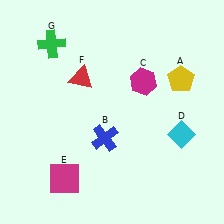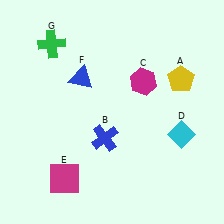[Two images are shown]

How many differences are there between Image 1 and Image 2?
There is 1 difference between the two images.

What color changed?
The triangle (F) changed from red in Image 1 to blue in Image 2.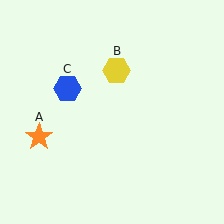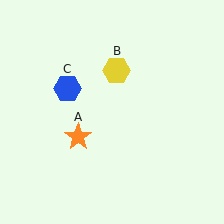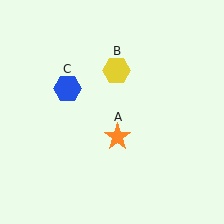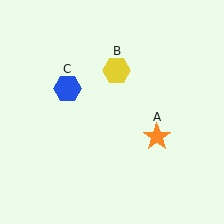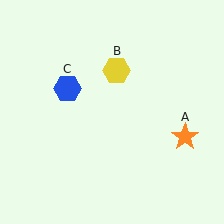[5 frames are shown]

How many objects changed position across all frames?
1 object changed position: orange star (object A).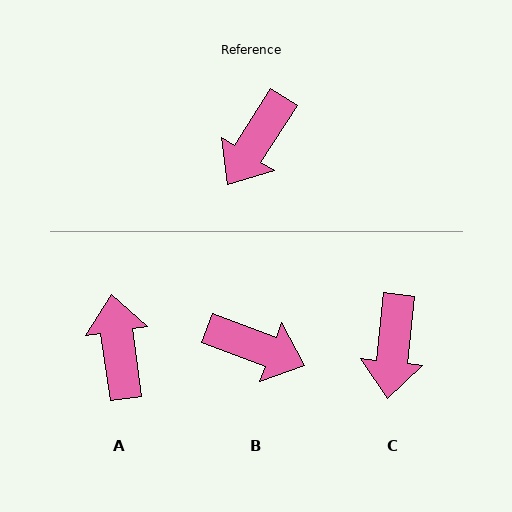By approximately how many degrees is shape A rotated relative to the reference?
Approximately 140 degrees clockwise.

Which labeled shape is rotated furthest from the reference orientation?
A, about 140 degrees away.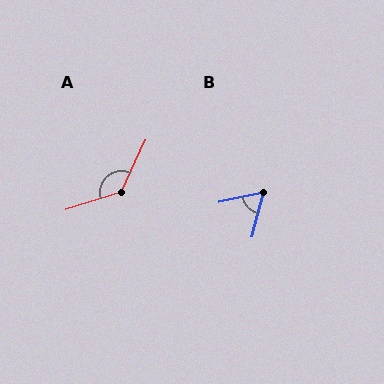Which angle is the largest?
A, at approximately 133 degrees.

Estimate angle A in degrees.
Approximately 133 degrees.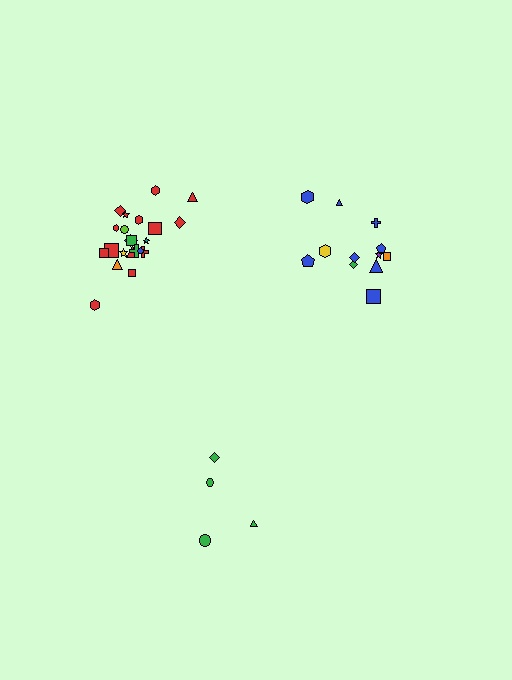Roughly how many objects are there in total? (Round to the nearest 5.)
Roughly 40 objects in total.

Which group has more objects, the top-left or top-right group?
The top-left group.